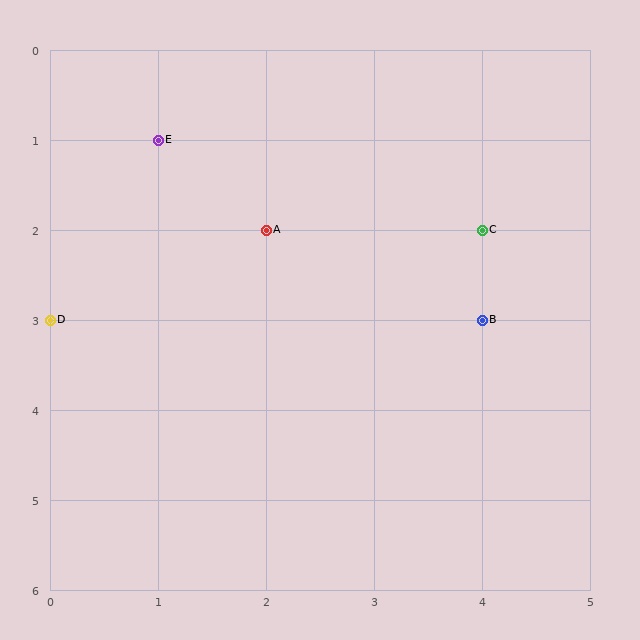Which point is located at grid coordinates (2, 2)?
Point A is at (2, 2).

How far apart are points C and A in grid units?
Points C and A are 2 columns apart.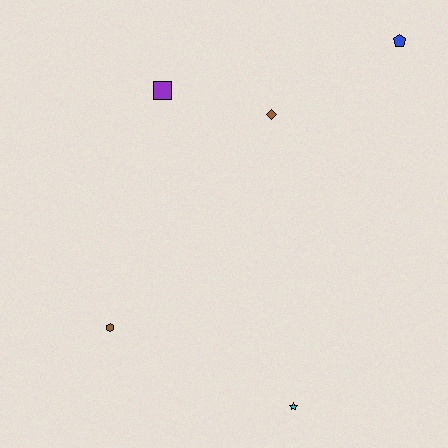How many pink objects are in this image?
There are no pink objects.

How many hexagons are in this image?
There is 1 hexagon.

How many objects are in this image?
There are 5 objects.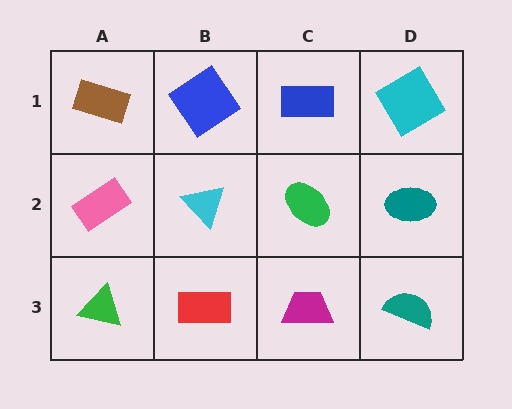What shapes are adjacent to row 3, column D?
A teal ellipse (row 2, column D), a magenta trapezoid (row 3, column C).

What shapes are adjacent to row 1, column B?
A cyan triangle (row 2, column B), a brown rectangle (row 1, column A), a blue rectangle (row 1, column C).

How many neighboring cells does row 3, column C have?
3.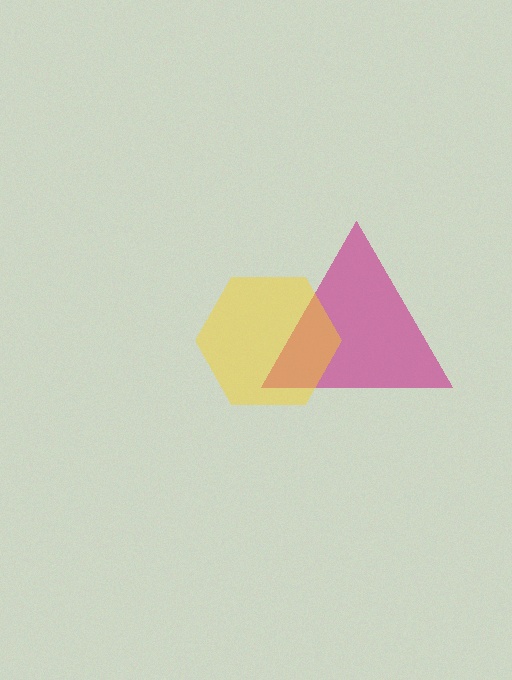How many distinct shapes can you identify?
There are 2 distinct shapes: a magenta triangle, a yellow hexagon.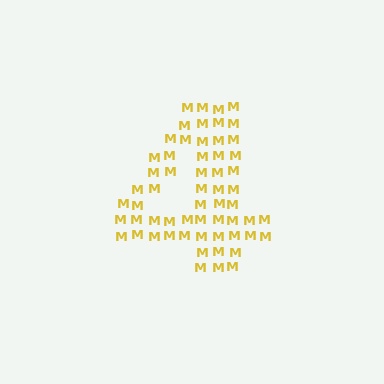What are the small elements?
The small elements are letter M's.